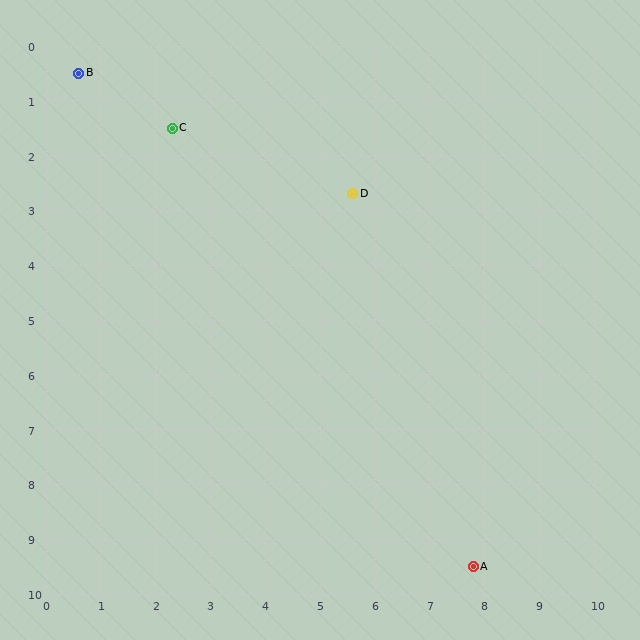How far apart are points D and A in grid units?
Points D and A are about 7.1 grid units apart.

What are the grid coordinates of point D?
Point D is at approximately (5.6, 2.7).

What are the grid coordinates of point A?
Point A is at approximately (7.8, 9.5).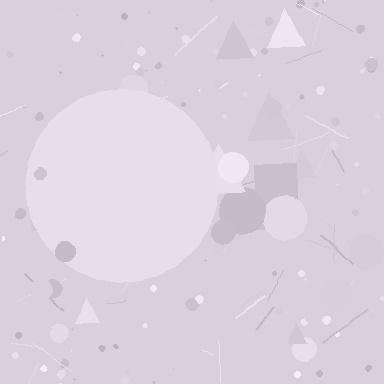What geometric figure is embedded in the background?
A circle is embedded in the background.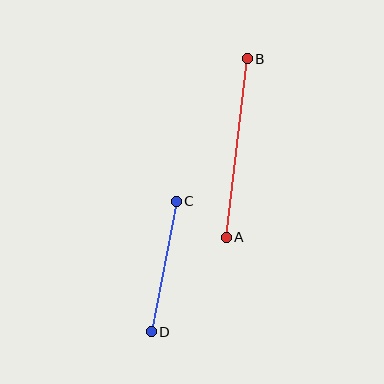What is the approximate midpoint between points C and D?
The midpoint is at approximately (164, 267) pixels.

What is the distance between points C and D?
The distance is approximately 133 pixels.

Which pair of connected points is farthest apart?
Points A and B are farthest apart.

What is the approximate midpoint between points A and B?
The midpoint is at approximately (237, 148) pixels.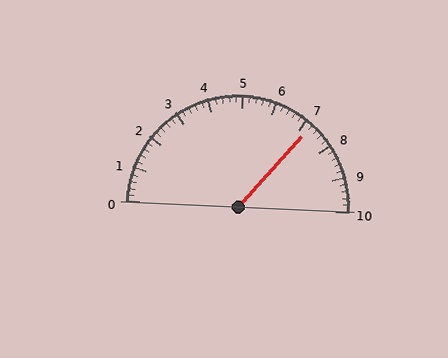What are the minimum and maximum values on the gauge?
The gauge ranges from 0 to 10.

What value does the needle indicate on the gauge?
The needle indicates approximately 7.2.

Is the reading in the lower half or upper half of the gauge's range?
The reading is in the upper half of the range (0 to 10).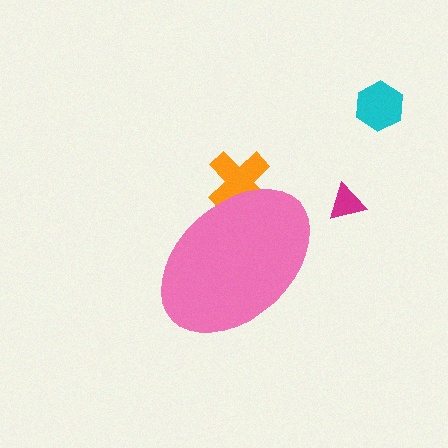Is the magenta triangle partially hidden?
No, the magenta triangle is fully visible.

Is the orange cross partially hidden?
Yes, the orange cross is partially hidden behind the pink ellipse.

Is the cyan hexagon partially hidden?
No, the cyan hexagon is fully visible.